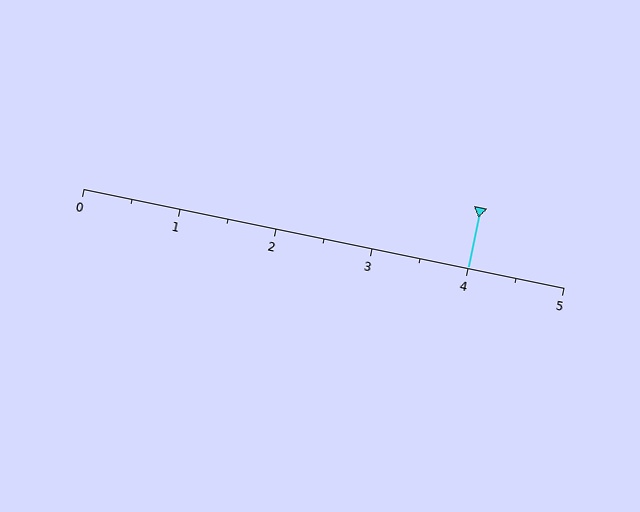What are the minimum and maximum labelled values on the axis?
The axis runs from 0 to 5.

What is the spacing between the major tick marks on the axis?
The major ticks are spaced 1 apart.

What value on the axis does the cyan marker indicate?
The marker indicates approximately 4.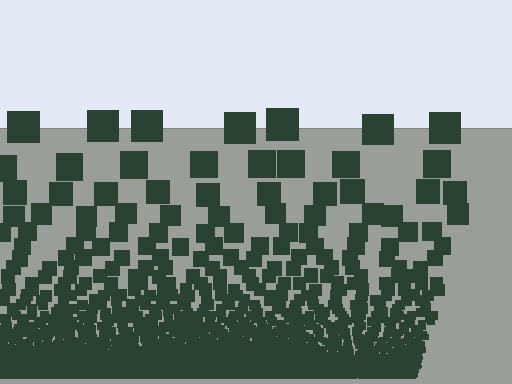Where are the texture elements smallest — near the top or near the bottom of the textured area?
Near the bottom.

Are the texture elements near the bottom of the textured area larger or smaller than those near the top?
Smaller. The gradient is inverted — elements near the bottom are smaller and denser.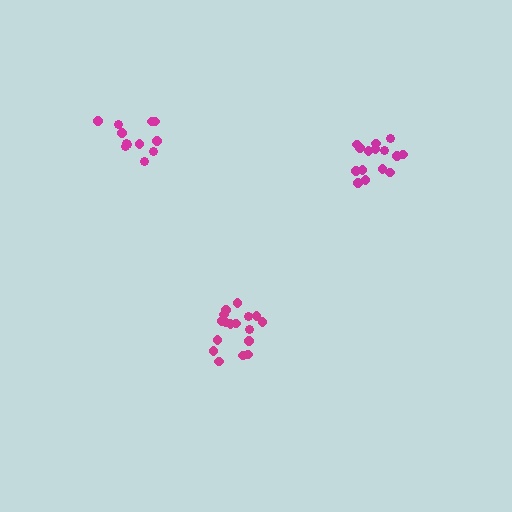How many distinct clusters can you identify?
There are 3 distinct clusters.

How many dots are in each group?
Group 1: 12 dots, Group 2: 17 dots, Group 3: 15 dots (44 total).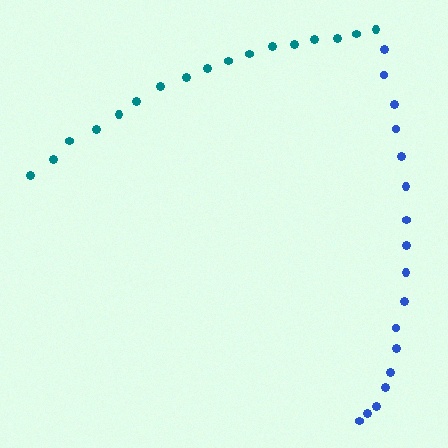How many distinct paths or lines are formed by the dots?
There are 2 distinct paths.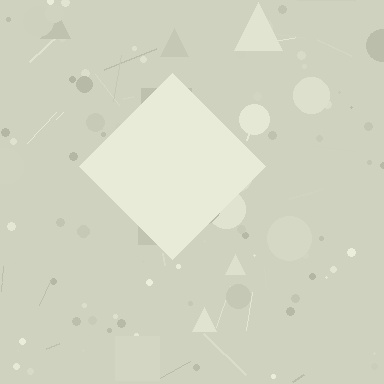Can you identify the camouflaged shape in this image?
The camouflaged shape is a diamond.